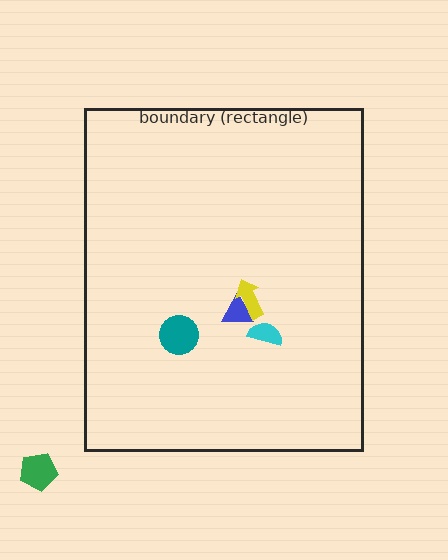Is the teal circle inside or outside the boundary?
Inside.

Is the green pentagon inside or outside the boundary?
Outside.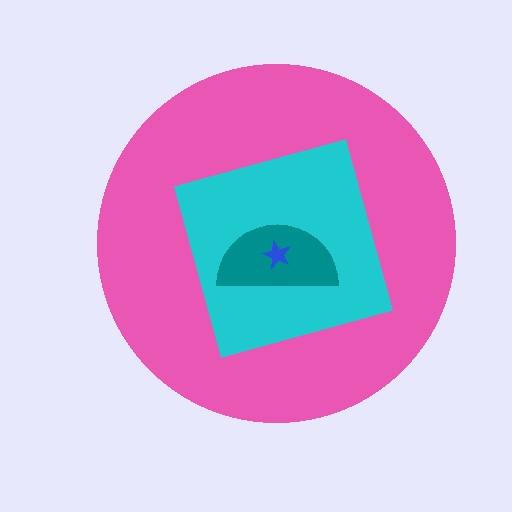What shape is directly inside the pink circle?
The cyan square.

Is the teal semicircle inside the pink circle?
Yes.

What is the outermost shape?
The pink circle.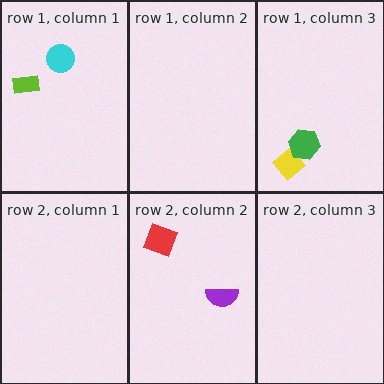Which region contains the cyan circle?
The row 1, column 1 region.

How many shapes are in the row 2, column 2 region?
2.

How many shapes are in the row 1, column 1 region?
2.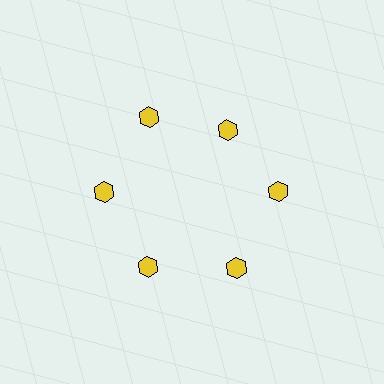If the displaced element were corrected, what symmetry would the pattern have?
It would have 6-fold rotational symmetry — the pattern would map onto itself every 60 degrees.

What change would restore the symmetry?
The symmetry would be restored by moving it outward, back onto the ring so that all 6 hexagons sit at equal angles and equal distance from the center.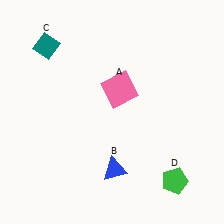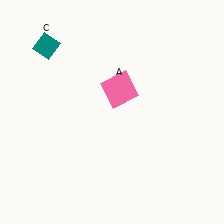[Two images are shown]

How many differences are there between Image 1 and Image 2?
There are 2 differences between the two images.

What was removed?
The green pentagon (D), the blue triangle (B) were removed in Image 2.